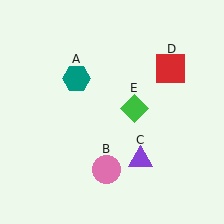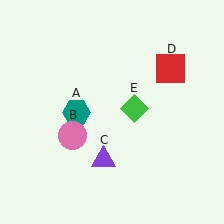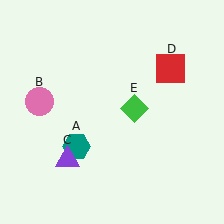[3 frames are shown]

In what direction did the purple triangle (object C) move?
The purple triangle (object C) moved left.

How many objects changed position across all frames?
3 objects changed position: teal hexagon (object A), pink circle (object B), purple triangle (object C).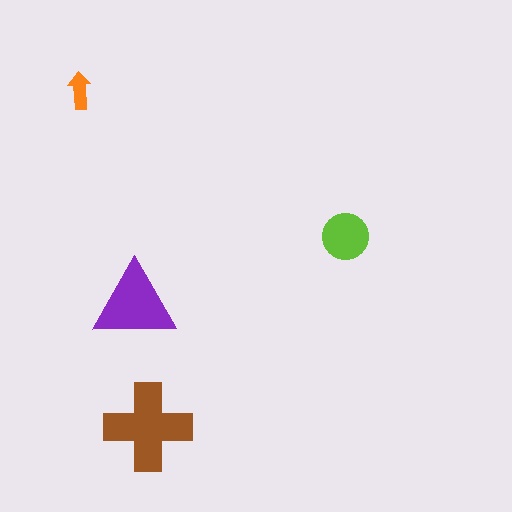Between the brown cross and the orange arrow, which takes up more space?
The brown cross.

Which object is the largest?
The brown cross.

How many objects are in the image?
There are 4 objects in the image.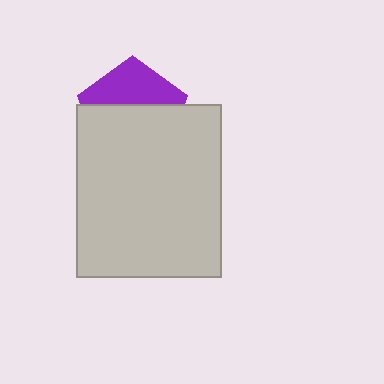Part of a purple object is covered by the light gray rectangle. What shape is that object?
It is a pentagon.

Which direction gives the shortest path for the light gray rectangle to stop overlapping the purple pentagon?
Moving down gives the shortest separation.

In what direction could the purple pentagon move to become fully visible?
The purple pentagon could move up. That would shift it out from behind the light gray rectangle entirely.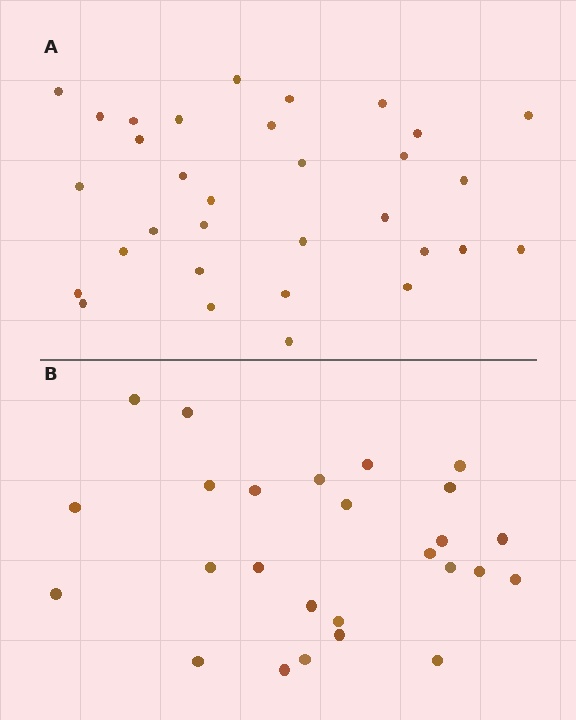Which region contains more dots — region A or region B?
Region A (the top region) has more dots.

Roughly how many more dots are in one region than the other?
Region A has about 6 more dots than region B.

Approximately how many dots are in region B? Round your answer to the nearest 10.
About 30 dots. (The exact count is 26, which rounds to 30.)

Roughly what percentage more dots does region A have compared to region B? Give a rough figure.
About 25% more.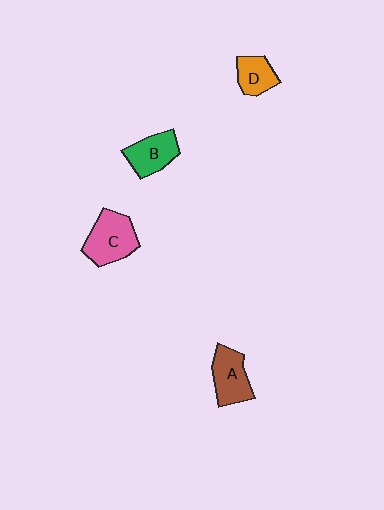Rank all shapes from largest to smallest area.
From largest to smallest: C (pink), A (brown), B (green), D (orange).